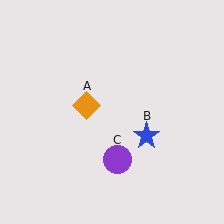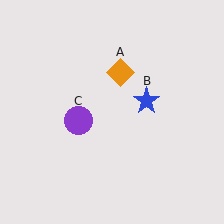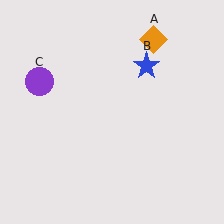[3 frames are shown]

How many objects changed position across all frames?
3 objects changed position: orange diamond (object A), blue star (object B), purple circle (object C).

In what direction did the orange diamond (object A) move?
The orange diamond (object A) moved up and to the right.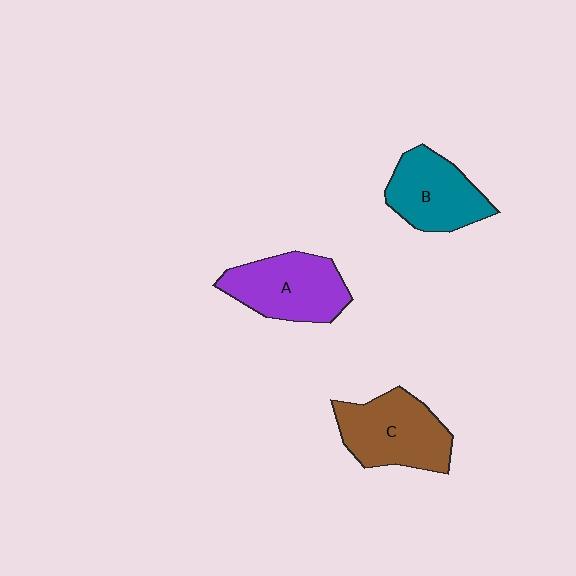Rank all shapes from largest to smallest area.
From largest to smallest: C (brown), A (purple), B (teal).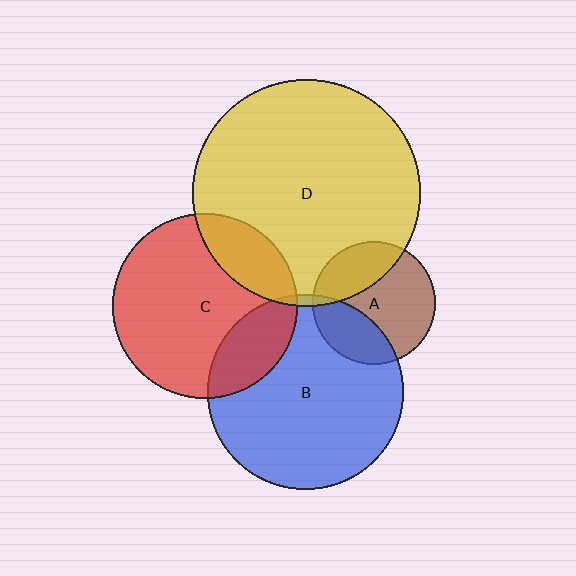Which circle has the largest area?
Circle D (yellow).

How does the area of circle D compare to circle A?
Approximately 3.4 times.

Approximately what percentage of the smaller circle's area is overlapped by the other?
Approximately 20%.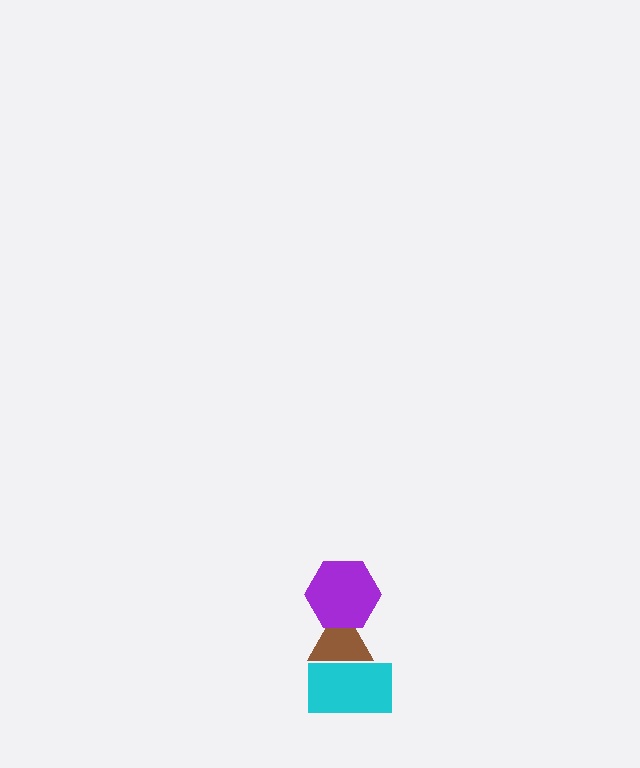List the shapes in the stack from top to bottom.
From top to bottom: the purple hexagon, the brown triangle, the cyan rectangle.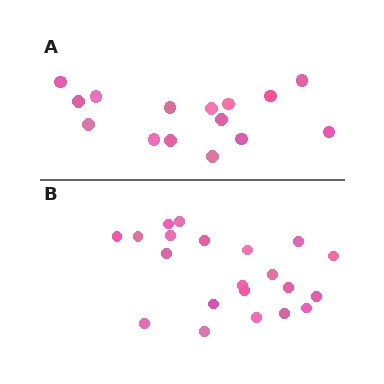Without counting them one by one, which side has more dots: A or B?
Region B (the bottom region) has more dots.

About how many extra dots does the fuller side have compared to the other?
Region B has about 6 more dots than region A.